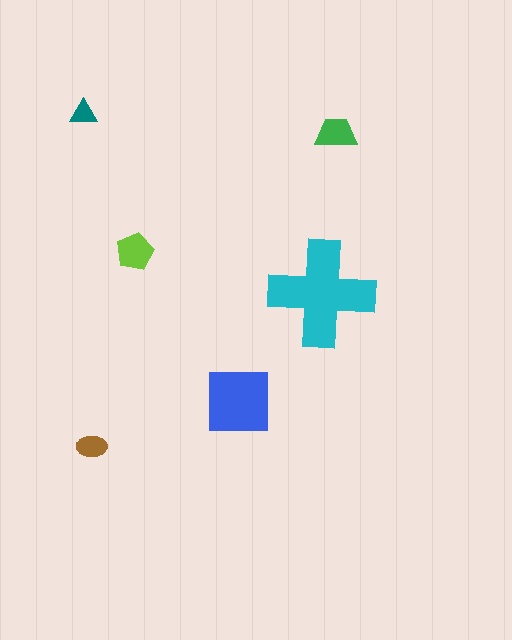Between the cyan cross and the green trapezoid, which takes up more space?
The cyan cross.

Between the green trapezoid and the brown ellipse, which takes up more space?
The green trapezoid.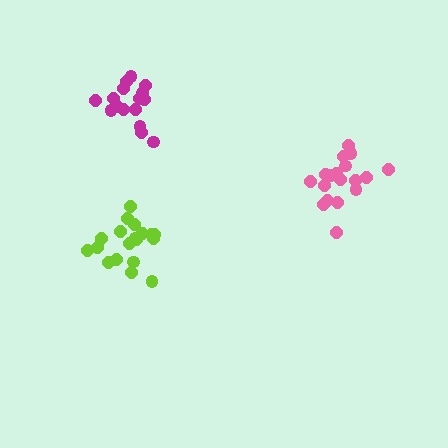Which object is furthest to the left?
The lime cluster is leftmost.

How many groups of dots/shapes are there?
There are 3 groups.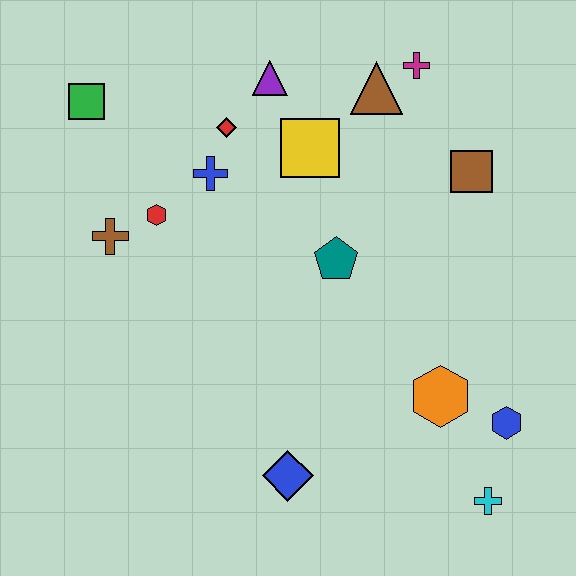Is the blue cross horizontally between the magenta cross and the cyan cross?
No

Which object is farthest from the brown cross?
The cyan cross is farthest from the brown cross.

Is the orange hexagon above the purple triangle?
No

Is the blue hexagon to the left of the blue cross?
No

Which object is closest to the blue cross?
The red diamond is closest to the blue cross.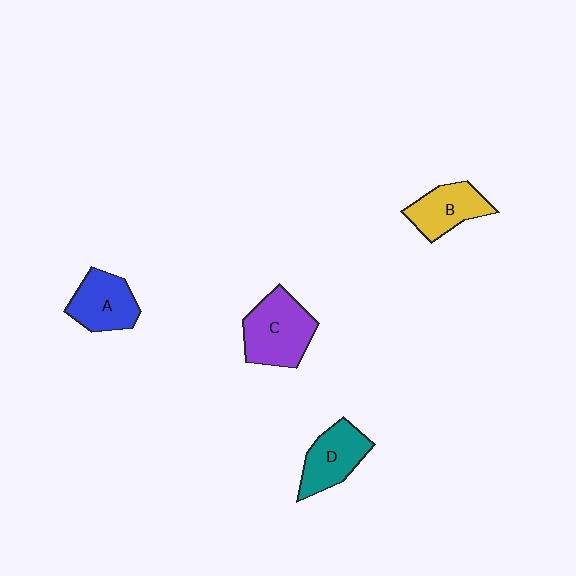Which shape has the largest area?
Shape C (purple).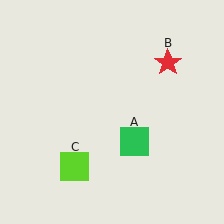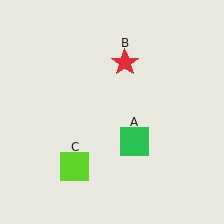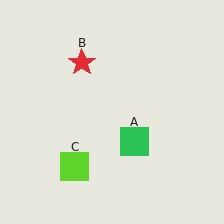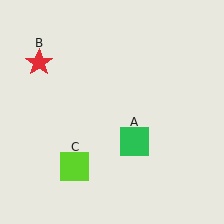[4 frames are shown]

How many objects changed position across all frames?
1 object changed position: red star (object B).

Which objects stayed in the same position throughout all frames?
Green square (object A) and lime square (object C) remained stationary.